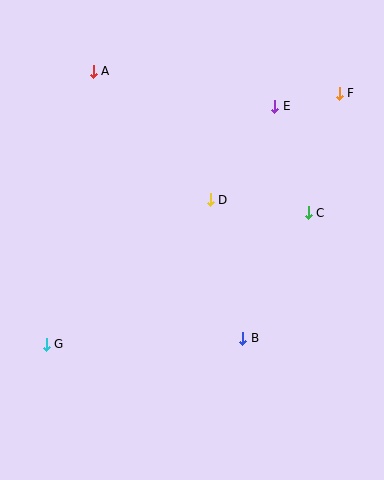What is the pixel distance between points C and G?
The distance between C and G is 293 pixels.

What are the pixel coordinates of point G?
Point G is at (46, 344).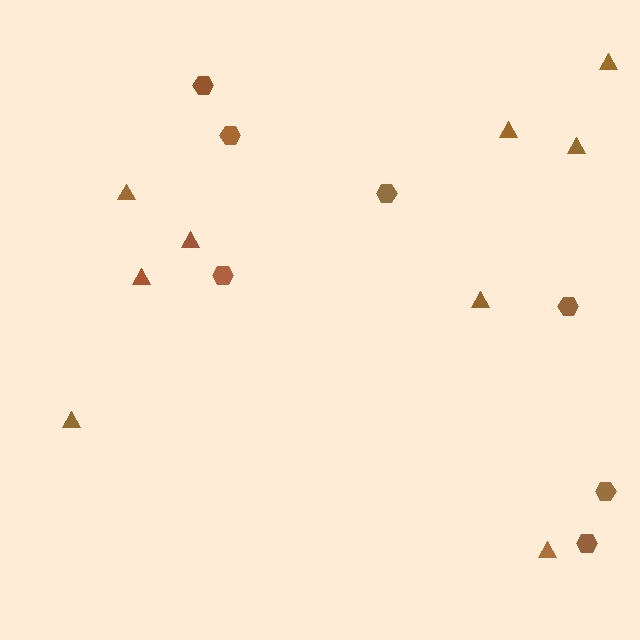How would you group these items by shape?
There are 2 groups: one group of triangles (9) and one group of hexagons (7).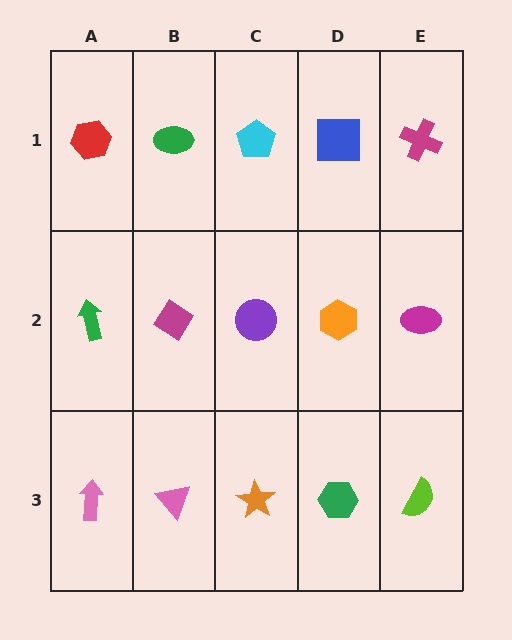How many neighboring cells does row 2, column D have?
4.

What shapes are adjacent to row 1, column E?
A magenta ellipse (row 2, column E), a blue square (row 1, column D).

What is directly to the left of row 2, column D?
A purple circle.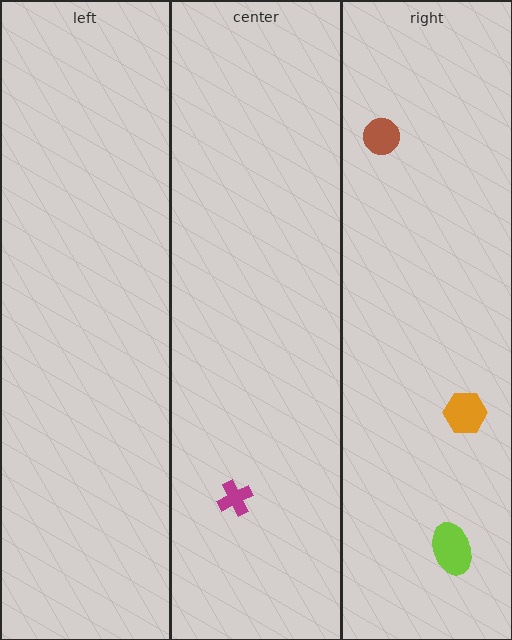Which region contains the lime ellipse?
The right region.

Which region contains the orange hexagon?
The right region.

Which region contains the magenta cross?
The center region.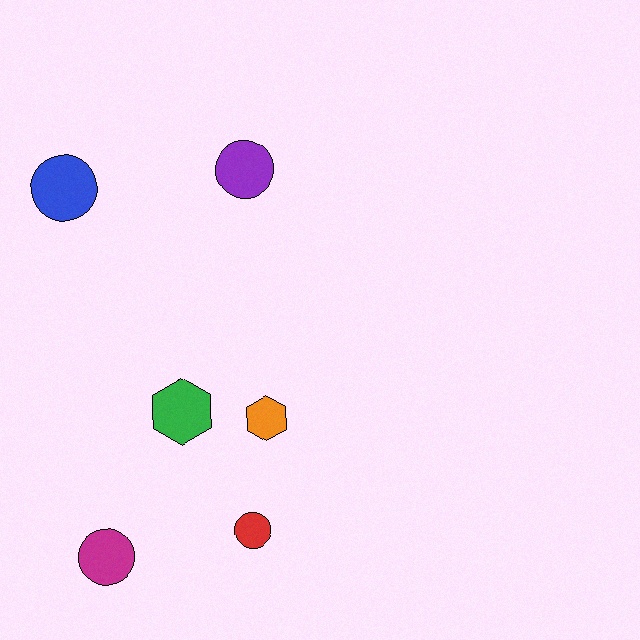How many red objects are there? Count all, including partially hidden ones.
There is 1 red object.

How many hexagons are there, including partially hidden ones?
There are 2 hexagons.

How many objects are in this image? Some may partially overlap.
There are 6 objects.